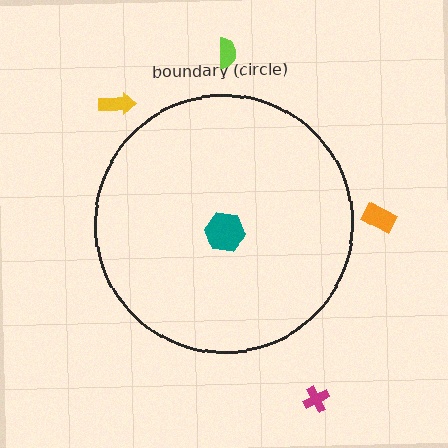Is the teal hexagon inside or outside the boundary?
Inside.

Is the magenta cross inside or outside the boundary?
Outside.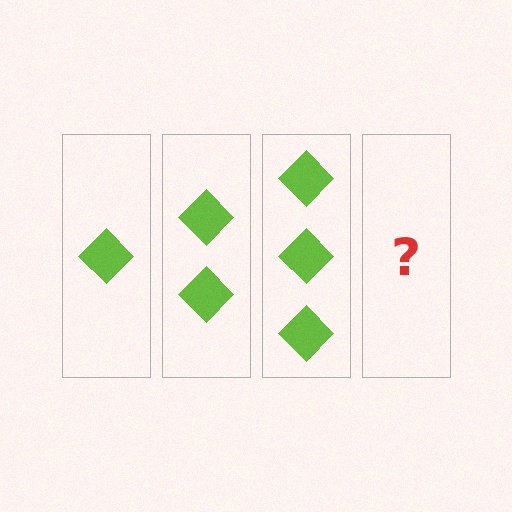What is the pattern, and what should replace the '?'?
The pattern is that each step adds one more diamond. The '?' should be 4 diamonds.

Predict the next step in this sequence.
The next step is 4 diamonds.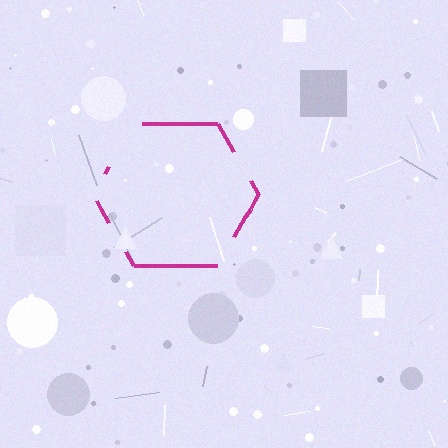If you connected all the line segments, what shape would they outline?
They would outline a hexagon.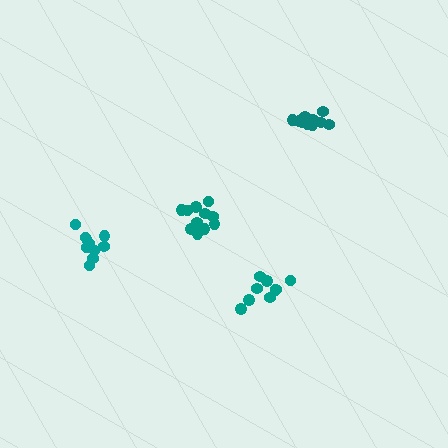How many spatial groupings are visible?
There are 4 spatial groupings.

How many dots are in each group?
Group 1: 12 dots, Group 2: 11 dots, Group 3: 9 dots, Group 4: 10 dots (42 total).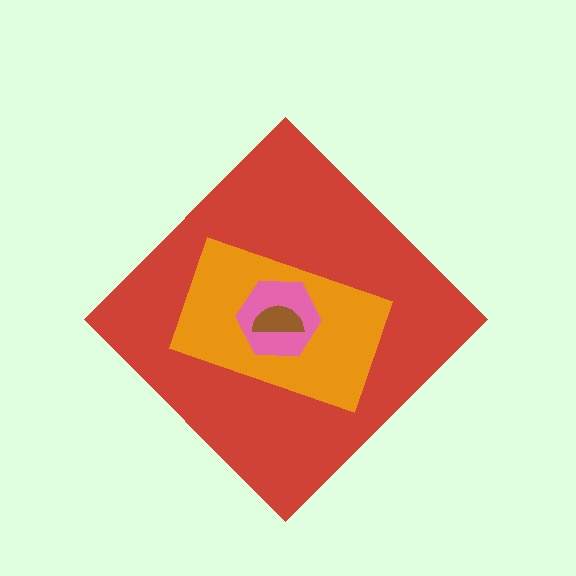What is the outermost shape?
The red diamond.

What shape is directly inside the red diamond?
The orange rectangle.